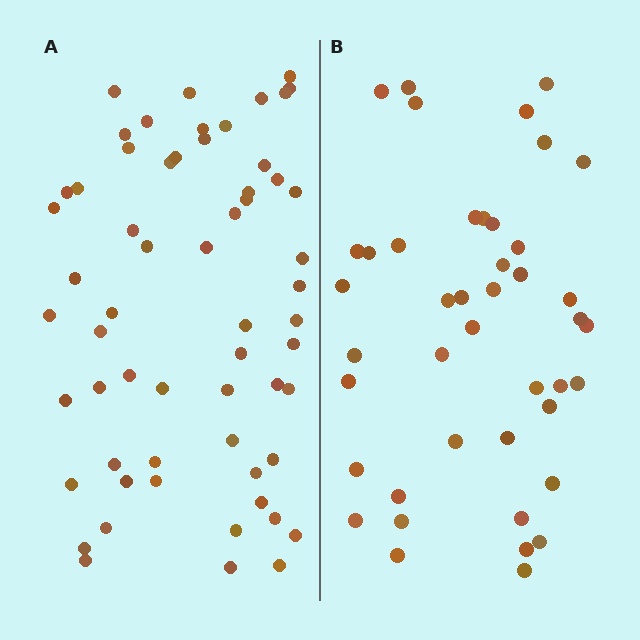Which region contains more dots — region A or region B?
Region A (the left region) has more dots.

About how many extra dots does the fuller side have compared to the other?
Region A has approximately 15 more dots than region B.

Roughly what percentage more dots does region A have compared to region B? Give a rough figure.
About 40% more.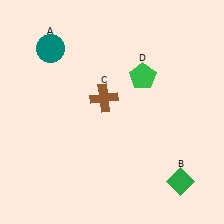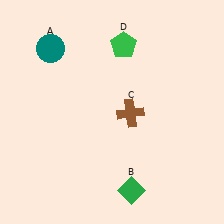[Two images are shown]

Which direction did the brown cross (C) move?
The brown cross (C) moved right.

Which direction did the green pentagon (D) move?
The green pentagon (D) moved up.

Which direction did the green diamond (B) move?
The green diamond (B) moved left.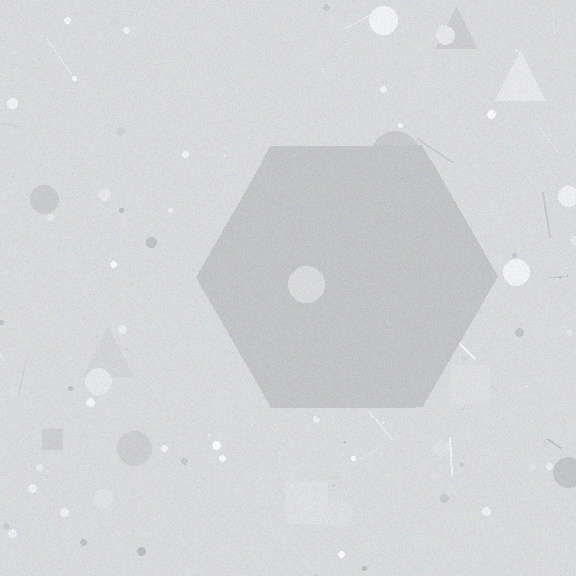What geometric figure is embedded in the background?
A hexagon is embedded in the background.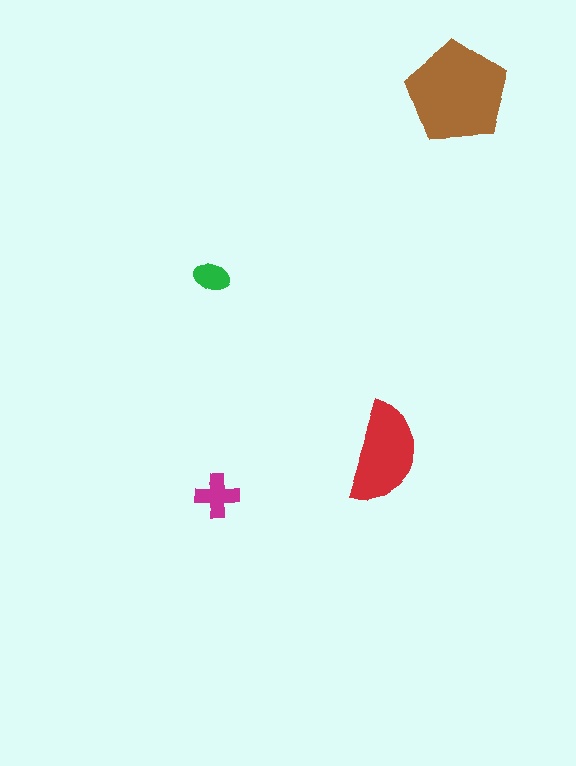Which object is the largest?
The brown pentagon.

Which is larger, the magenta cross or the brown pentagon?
The brown pentagon.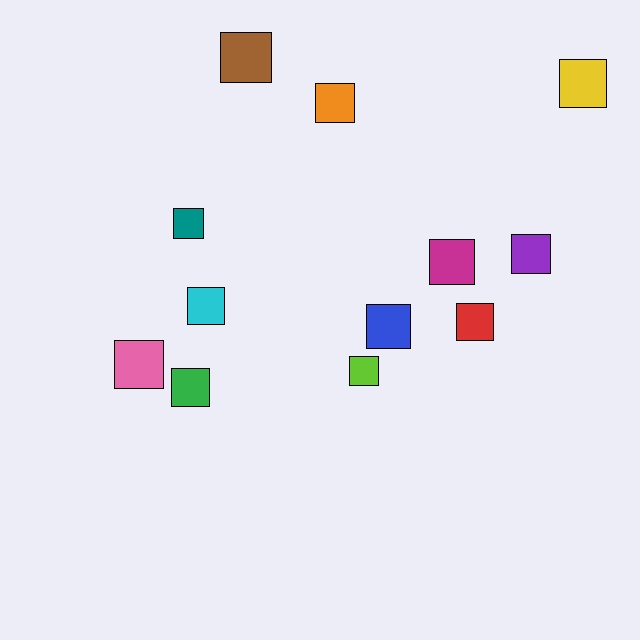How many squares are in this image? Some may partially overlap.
There are 12 squares.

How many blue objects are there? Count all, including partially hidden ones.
There is 1 blue object.